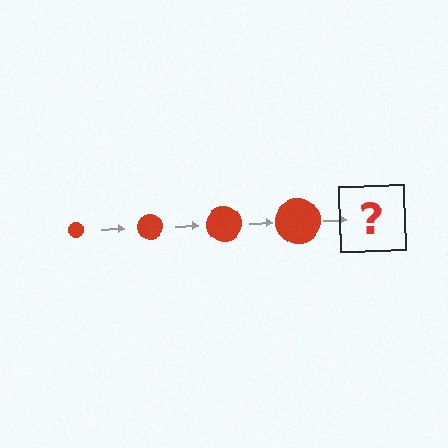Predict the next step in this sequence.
The next step is a red circle, larger than the previous one.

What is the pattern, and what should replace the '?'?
The pattern is that the circle gets progressively larger each step. The '?' should be a red circle, larger than the previous one.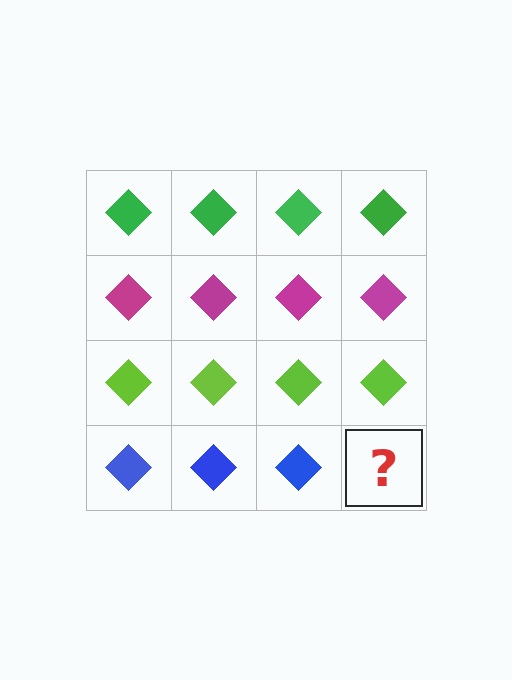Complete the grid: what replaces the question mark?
The question mark should be replaced with a blue diamond.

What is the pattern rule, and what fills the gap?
The rule is that each row has a consistent color. The gap should be filled with a blue diamond.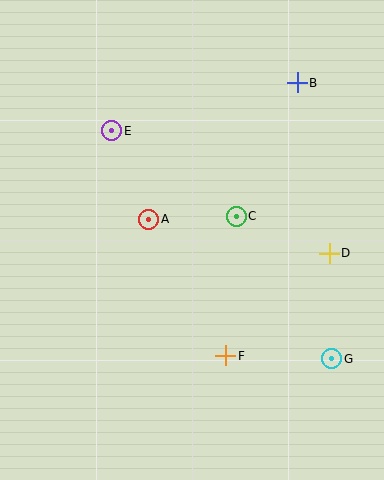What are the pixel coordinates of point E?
Point E is at (112, 131).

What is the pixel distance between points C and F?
The distance between C and F is 140 pixels.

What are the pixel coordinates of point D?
Point D is at (329, 253).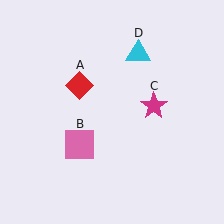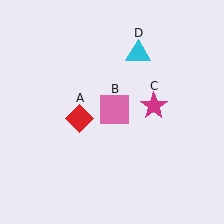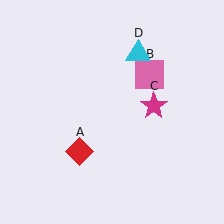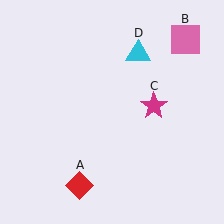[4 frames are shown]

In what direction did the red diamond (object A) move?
The red diamond (object A) moved down.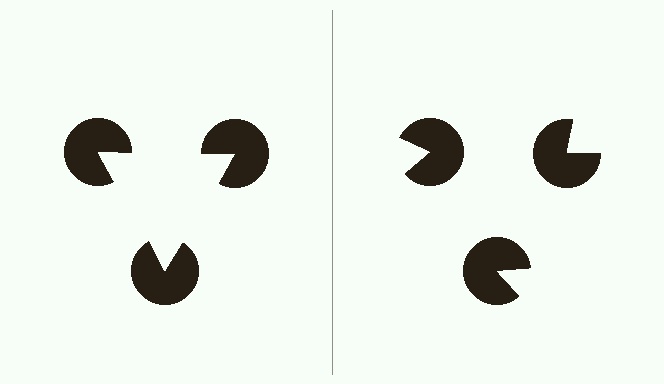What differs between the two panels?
The pac-man discs are positioned identically on both sides; only the wedge orientations differ. On the left they align to a triangle; on the right they are misaligned.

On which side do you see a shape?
An illusory triangle appears on the left side. On the right side the wedge cuts are rotated, so no coherent shape forms.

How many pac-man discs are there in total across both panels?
6 — 3 on each side.